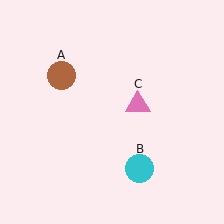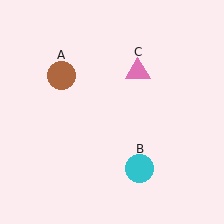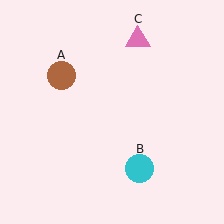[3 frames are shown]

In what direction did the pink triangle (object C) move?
The pink triangle (object C) moved up.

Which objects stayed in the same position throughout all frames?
Brown circle (object A) and cyan circle (object B) remained stationary.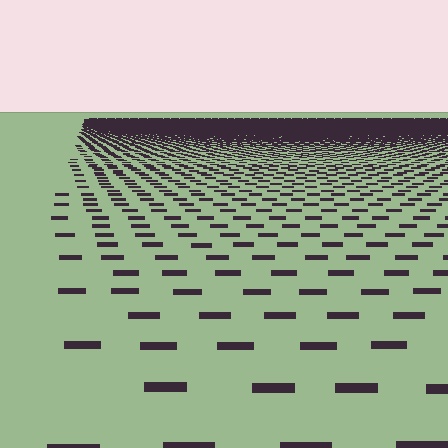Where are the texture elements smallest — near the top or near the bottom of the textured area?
Near the top.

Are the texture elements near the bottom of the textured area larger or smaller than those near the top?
Larger. Near the bottom, elements are closer to the viewer and appear at a bigger on-screen size.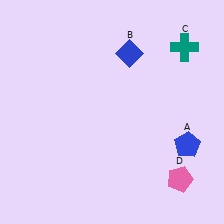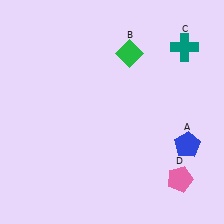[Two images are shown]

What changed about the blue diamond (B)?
In Image 1, B is blue. In Image 2, it changed to green.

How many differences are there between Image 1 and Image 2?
There is 1 difference between the two images.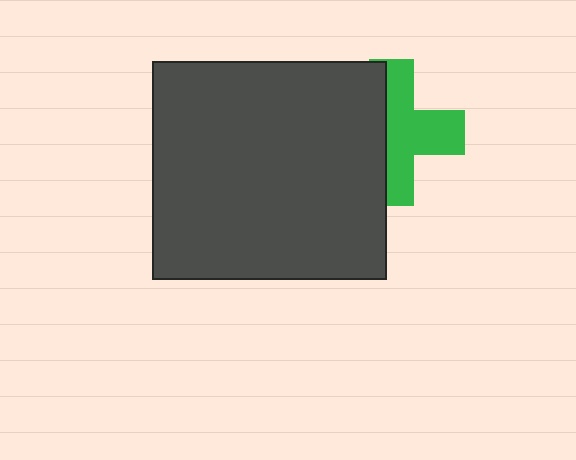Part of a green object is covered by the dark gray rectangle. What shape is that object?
It is a cross.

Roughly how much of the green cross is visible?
About half of it is visible (roughly 56%).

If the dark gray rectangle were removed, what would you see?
You would see the complete green cross.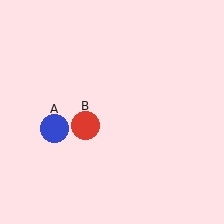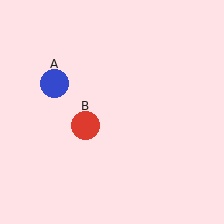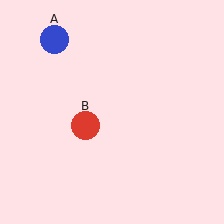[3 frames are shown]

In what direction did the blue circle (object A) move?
The blue circle (object A) moved up.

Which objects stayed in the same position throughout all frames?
Red circle (object B) remained stationary.